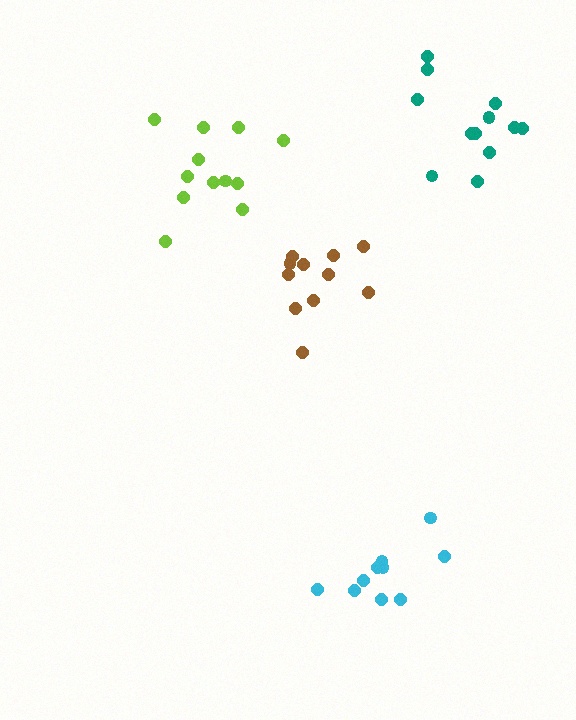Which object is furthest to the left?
The lime cluster is leftmost.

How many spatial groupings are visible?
There are 4 spatial groupings.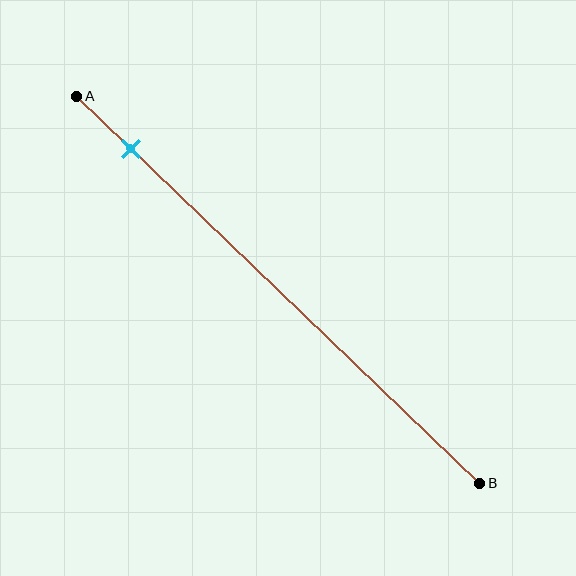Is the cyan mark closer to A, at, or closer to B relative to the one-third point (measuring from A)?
The cyan mark is closer to point A than the one-third point of segment AB.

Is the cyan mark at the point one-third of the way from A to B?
No, the mark is at about 15% from A, not at the 33% one-third point.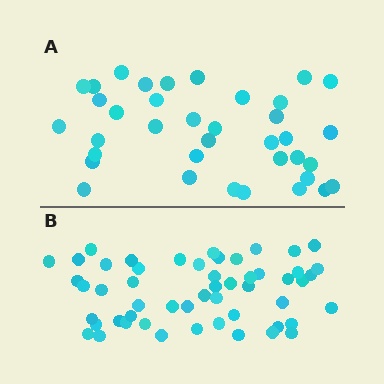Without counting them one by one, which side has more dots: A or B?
Region B (the bottom region) has more dots.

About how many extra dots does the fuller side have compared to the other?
Region B has approximately 15 more dots than region A.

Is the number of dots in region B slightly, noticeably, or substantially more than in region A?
Region B has noticeably more, but not dramatically so. The ratio is roughly 1.4 to 1.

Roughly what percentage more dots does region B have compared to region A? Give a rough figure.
About 45% more.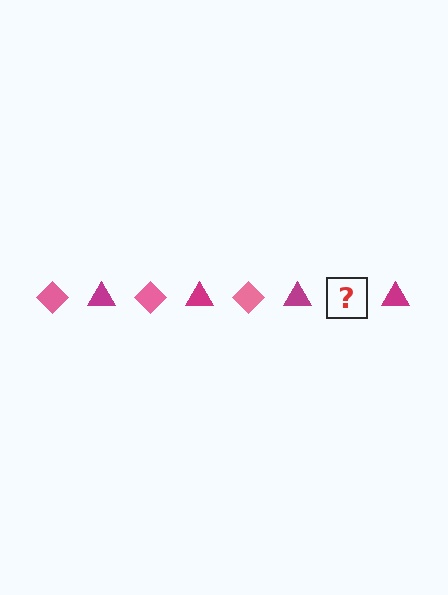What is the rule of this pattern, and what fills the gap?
The rule is that the pattern alternates between pink diamond and magenta triangle. The gap should be filled with a pink diamond.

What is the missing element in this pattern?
The missing element is a pink diamond.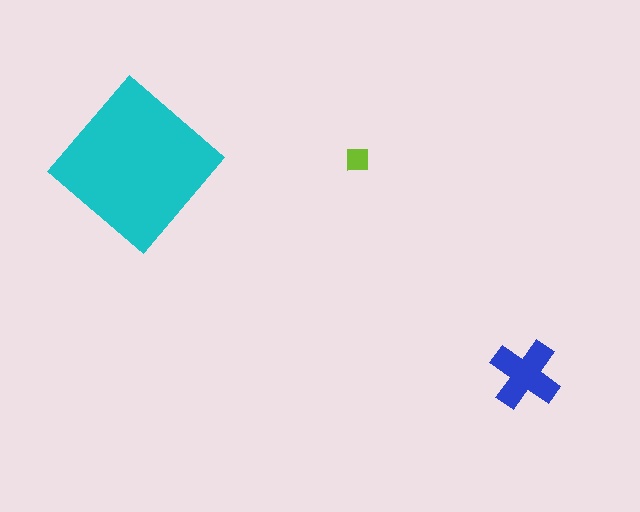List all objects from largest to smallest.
The cyan diamond, the blue cross, the lime square.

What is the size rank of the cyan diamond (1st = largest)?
1st.